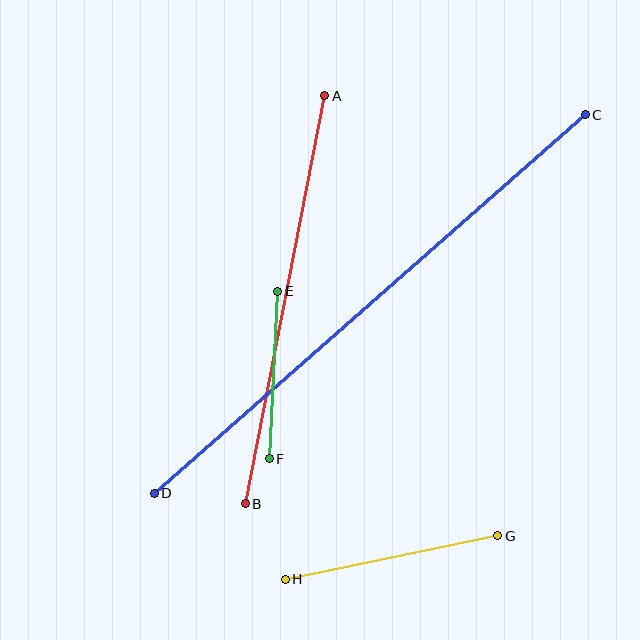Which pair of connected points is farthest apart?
Points C and D are farthest apart.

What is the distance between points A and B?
The distance is approximately 416 pixels.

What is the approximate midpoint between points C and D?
The midpoint is at approximately (370, 304) pixels.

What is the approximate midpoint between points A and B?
The midpoint is at approximately (285, 300) pixels.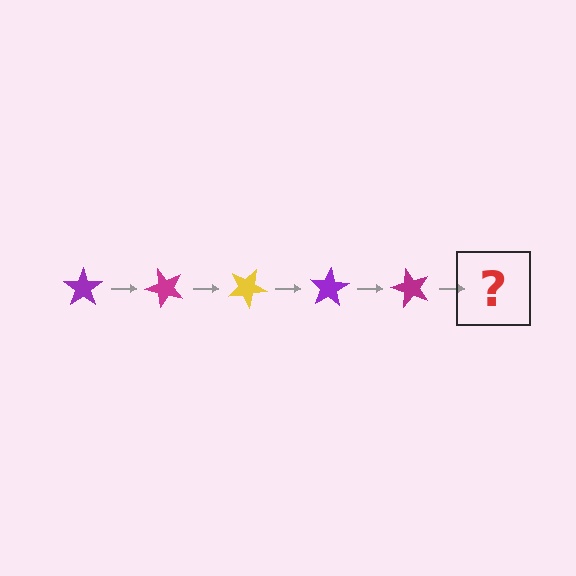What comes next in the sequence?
The next element should be a yellow star, rotated 250 degrees from the start.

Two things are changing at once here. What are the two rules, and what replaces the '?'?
The two rules are that it rotates 50 degrees each step and the color cycles through purple, magenta, and yellow. The '?' should be a yellow star, rotated 250 degrees from the start.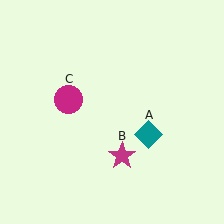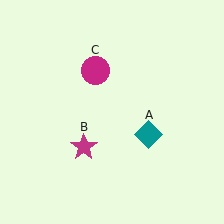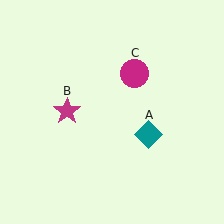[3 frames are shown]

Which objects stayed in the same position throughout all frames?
Teal diamond (object A) remained stationary.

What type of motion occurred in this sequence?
The magenta star (object B), magenta circle (object C) rotated clockwise around the center of the scene.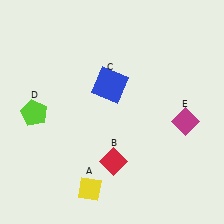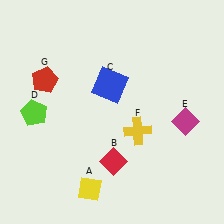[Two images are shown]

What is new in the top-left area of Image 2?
A red pentagon (G) was added in the top-left area of Image 2.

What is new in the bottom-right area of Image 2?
A yellow cross (F) was added in the bottom-right area of Image 2.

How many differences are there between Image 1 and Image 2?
There are 2 differences between the two images.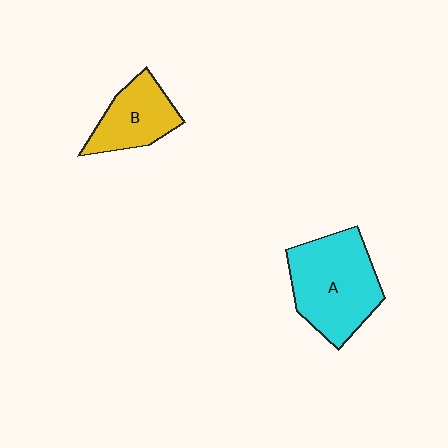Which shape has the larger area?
Shape A (cyan).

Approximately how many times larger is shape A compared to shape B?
Approximately 1.7 times.